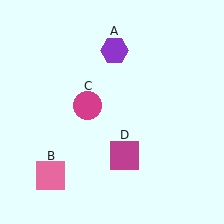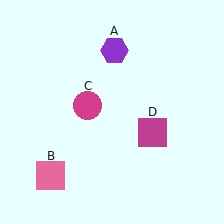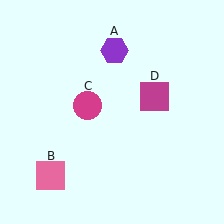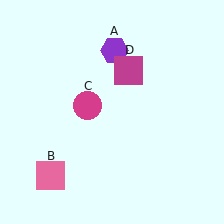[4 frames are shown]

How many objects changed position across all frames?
1 object changed position: magenta square (object D).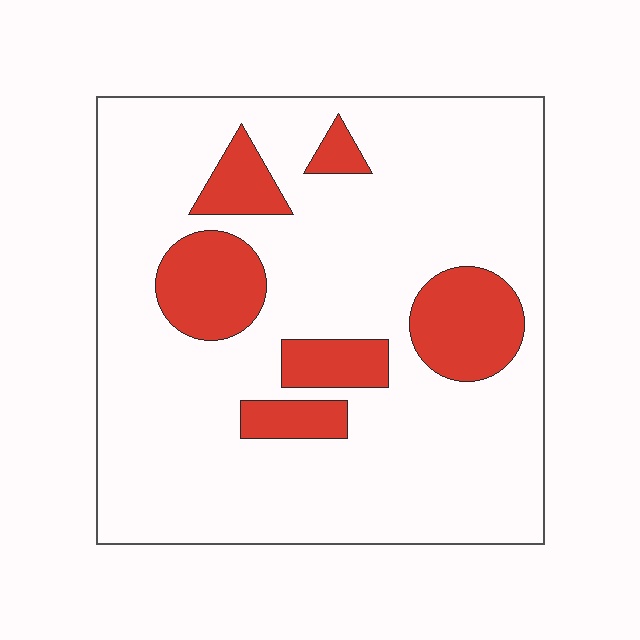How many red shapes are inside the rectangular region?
6.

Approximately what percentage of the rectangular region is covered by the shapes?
Approximately 20%.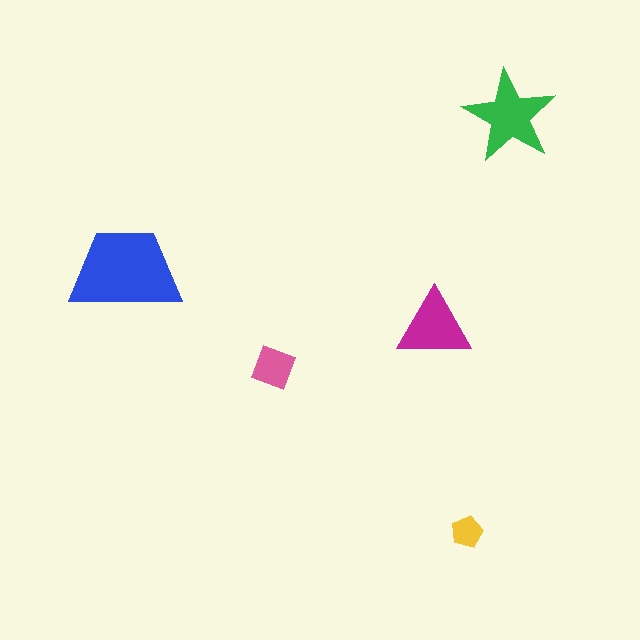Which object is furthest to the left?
The blue trapezoid is leftmost.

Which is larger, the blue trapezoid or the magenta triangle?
The blue trapezoid.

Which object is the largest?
The blue trapezoid.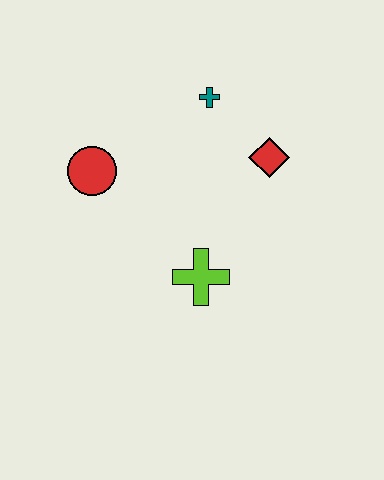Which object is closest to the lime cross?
The red diamond is closest to the lime cross.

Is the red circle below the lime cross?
No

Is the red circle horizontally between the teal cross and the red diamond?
No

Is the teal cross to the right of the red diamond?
No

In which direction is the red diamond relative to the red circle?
The red diamond is to the right of the red circle.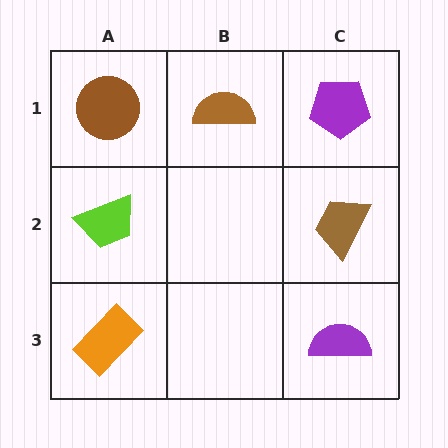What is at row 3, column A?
An orange rectangle.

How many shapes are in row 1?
3 shapes.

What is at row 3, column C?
A purple semicircle.